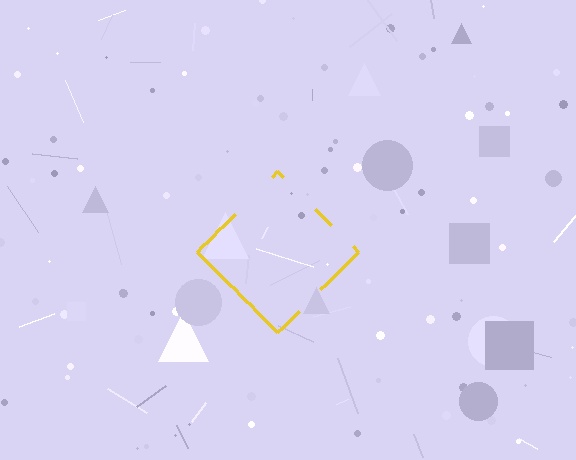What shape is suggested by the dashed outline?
The dashed outline suggests a diamond.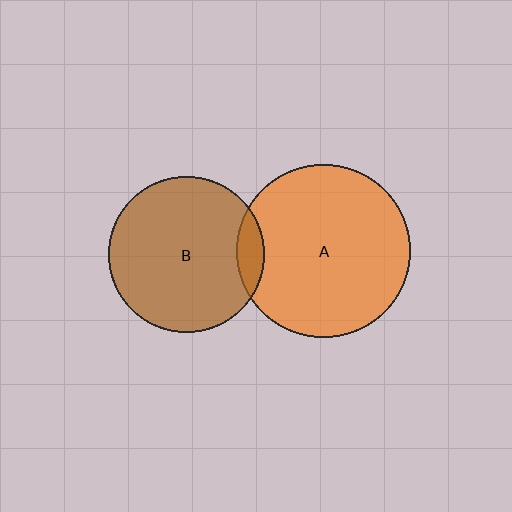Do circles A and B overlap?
Yes.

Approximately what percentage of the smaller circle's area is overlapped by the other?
Approximately 10%.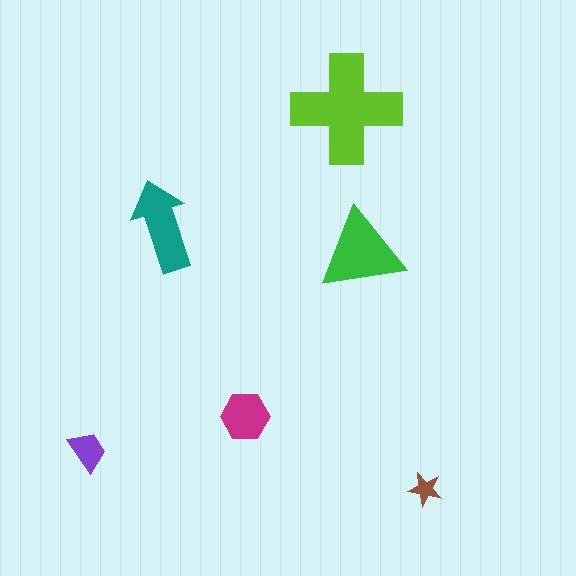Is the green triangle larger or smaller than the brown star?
Larger.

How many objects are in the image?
There are 6 objects in the image.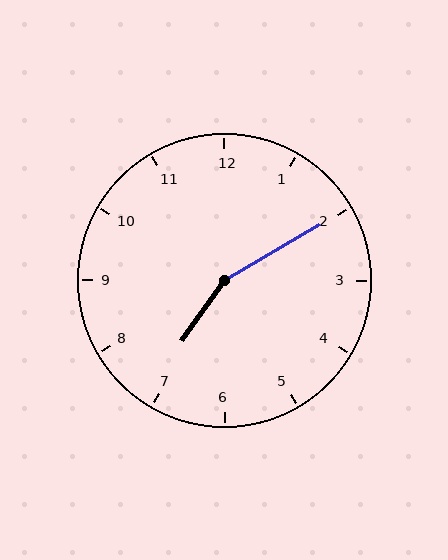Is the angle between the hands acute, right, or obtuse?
It is obtuse.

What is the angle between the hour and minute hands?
Approximately 155 degrees.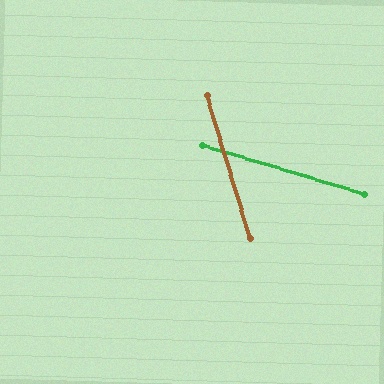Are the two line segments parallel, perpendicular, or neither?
Neither parallel nor perpendicular — they differ by about 57°.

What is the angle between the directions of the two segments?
Approximately 57 degrees.